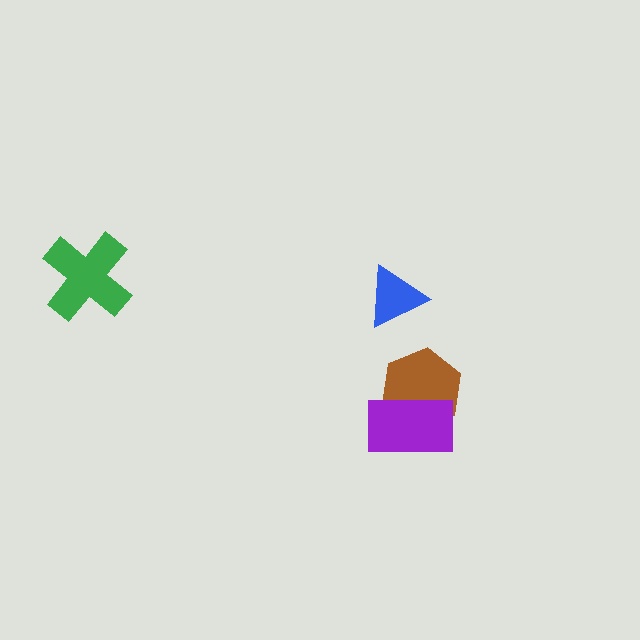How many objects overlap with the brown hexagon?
1 object overlaps with the brown hexagon.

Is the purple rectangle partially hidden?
No, no other shape covers it.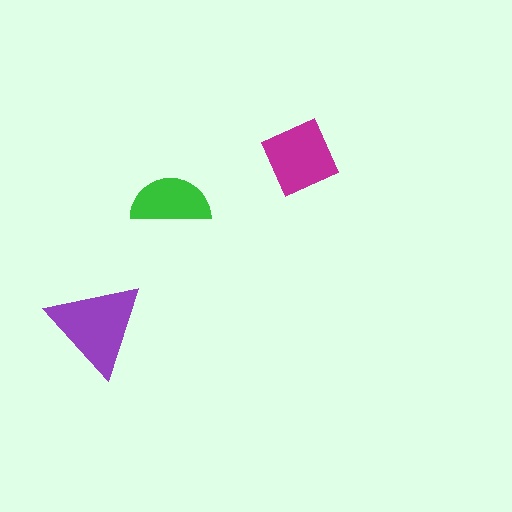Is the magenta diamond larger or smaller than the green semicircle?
Larger.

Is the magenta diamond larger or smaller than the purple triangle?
Smaller.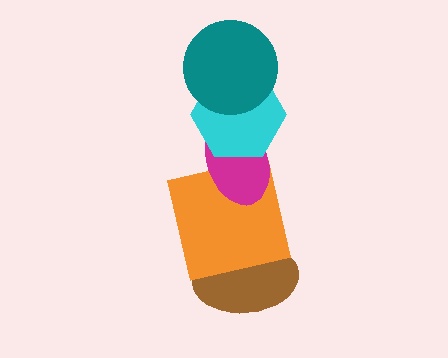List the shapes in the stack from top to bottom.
From top to bottom: the teal circle, the cyan hexagon, the magenta ellipse, the orange square, the brown ellipse.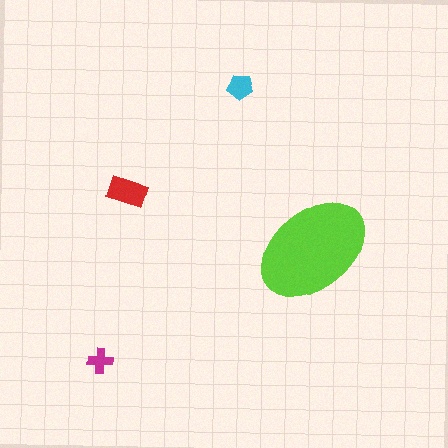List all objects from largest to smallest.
The lime ellipse, the red rectangle, the cyan pentagon, the magenta cross.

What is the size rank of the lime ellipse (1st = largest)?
1st.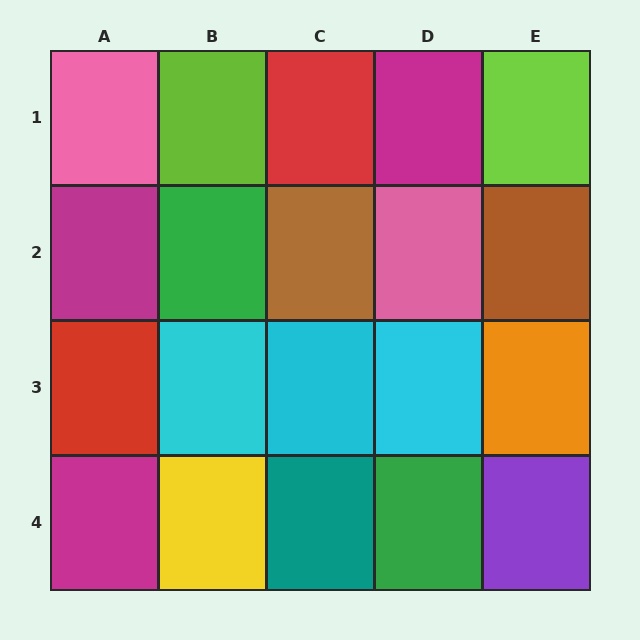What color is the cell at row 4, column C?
Teal.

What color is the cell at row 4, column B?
Yellow.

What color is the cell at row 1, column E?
Lime.